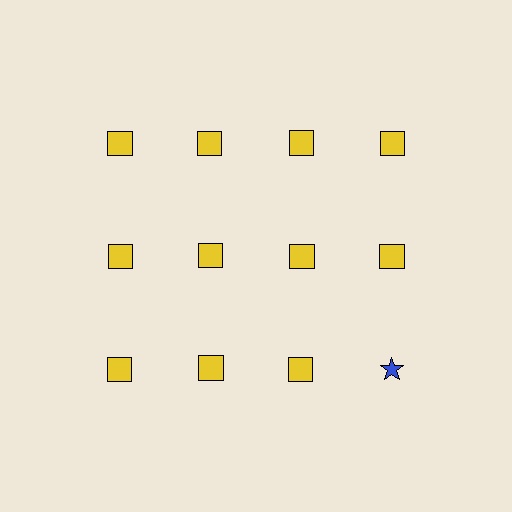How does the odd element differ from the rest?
It differs in both color (blue instead of yellow) and shape (star instead of square).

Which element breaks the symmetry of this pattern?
The blue star in the third row, second from right column breaks the symmetry. All other shapes are yellow squares.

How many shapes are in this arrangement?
There are 12 shapes arranged in a grid pattern.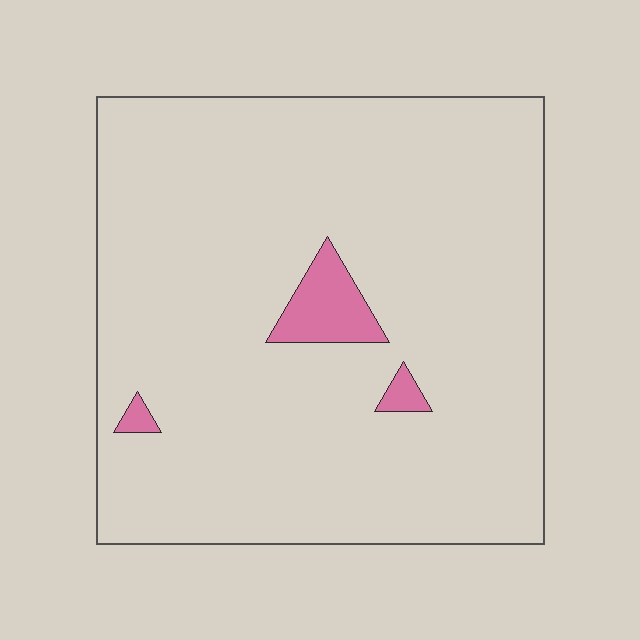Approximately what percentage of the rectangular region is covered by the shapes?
Approximately 5%.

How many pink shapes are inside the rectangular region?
3.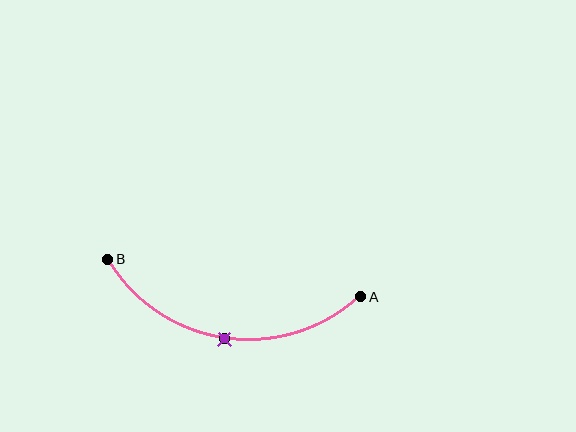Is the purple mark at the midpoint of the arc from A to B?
Yes. The purple mark lies on the arc at equal arc-length from both A and B — it is the arc midpoint.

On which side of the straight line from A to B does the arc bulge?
The arc bulges below the straight line connecting A and B.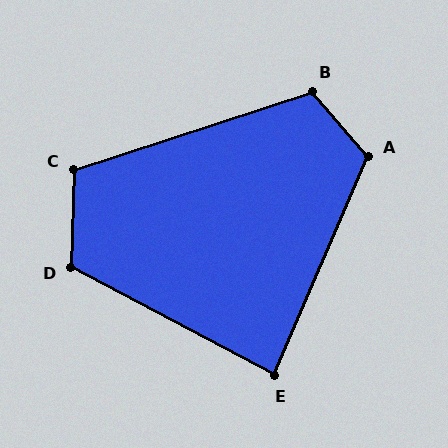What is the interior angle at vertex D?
Approximately 116 degrees (obtuse).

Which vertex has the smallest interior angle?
E, at approximately 86 degrees.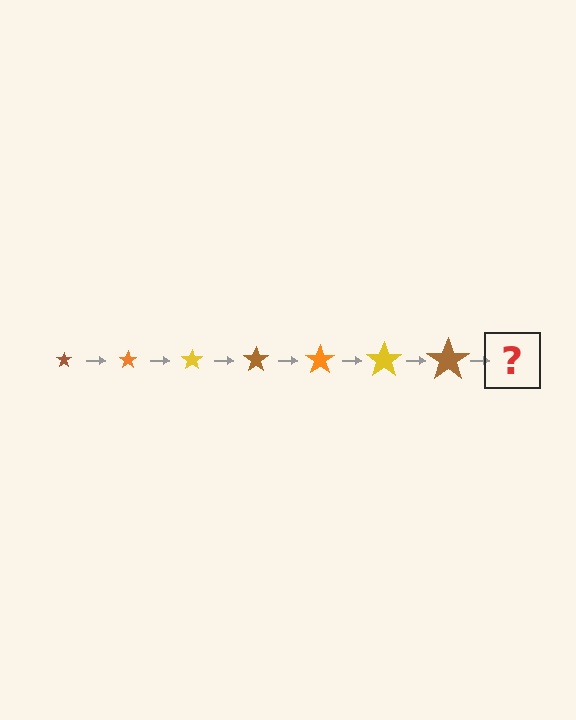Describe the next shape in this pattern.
It should be an orange star, larger than the previous one.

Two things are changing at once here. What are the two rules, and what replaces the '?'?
The two rules are that the star grows larger each step and the color cycles through brown, orange, and yellow. The '?' should be an orange star, larger than the previous one.